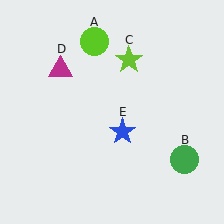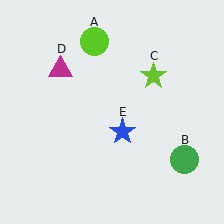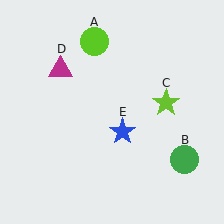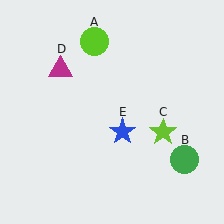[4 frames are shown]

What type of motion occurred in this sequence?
The lime star (object C) rotated clockwise around the center of the scene.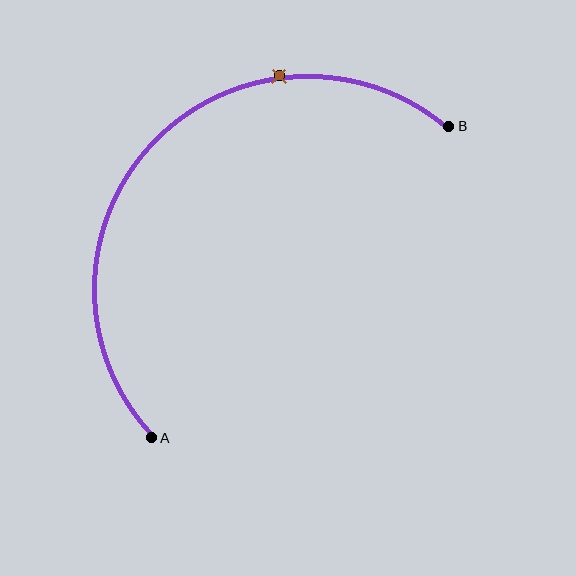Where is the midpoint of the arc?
The arc midpoint is the point on the curve farthest from the straight line joining A and B. It sits above and to the left of that line.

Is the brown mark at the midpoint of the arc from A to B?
No. The brown mark lies on the arc but is closer to endpoint B. The arc midpoint would be at the point on the curve equidistant along the arc from both A and B.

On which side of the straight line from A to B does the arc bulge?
The arc bulges above and to the left of the straight line connecting A and B.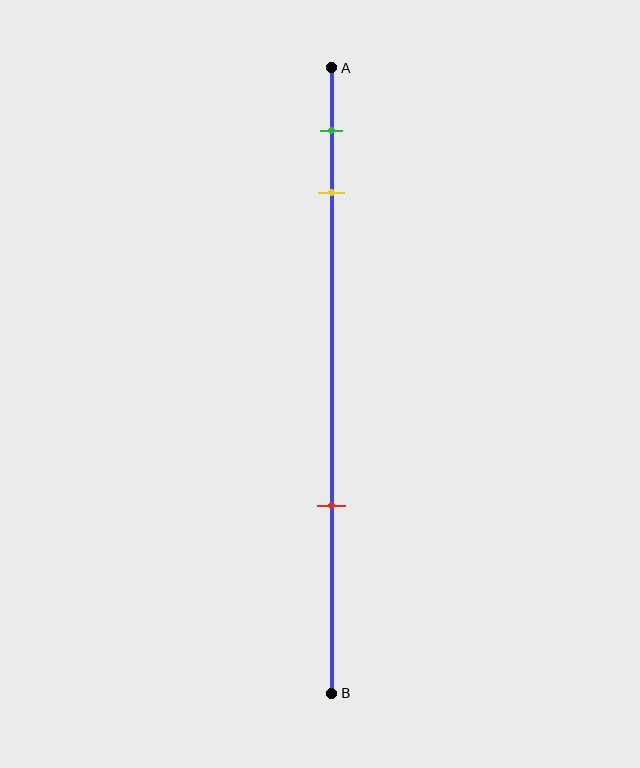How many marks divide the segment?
There are 3 marks dividing the segment.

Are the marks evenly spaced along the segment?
No, the marks are not evenly spaced.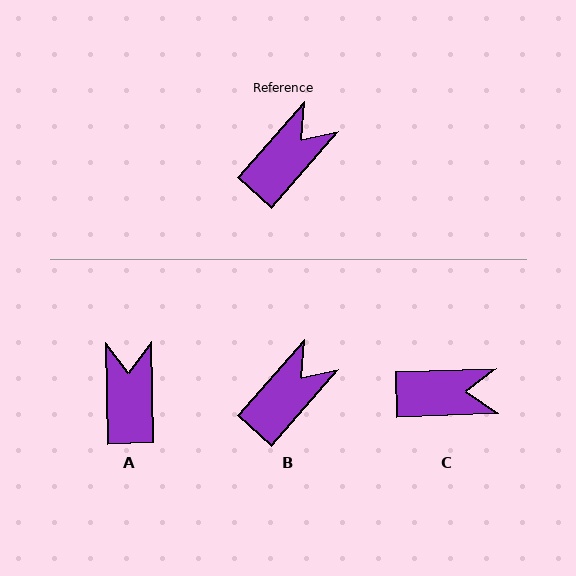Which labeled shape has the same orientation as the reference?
B.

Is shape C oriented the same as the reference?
No, it is off by about 47 degrees.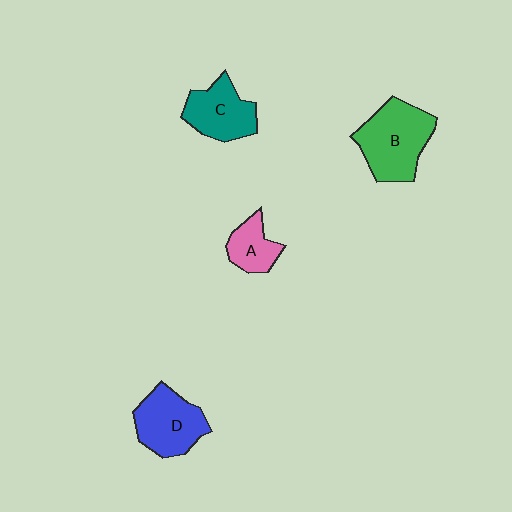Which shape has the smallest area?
Shape A (pink).